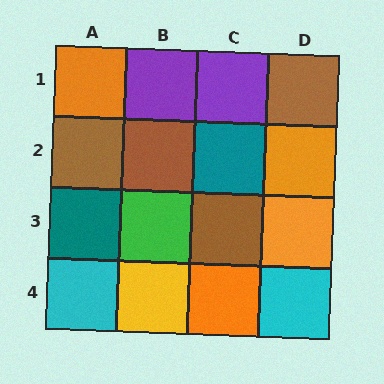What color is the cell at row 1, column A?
Orange.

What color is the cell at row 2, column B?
Brown.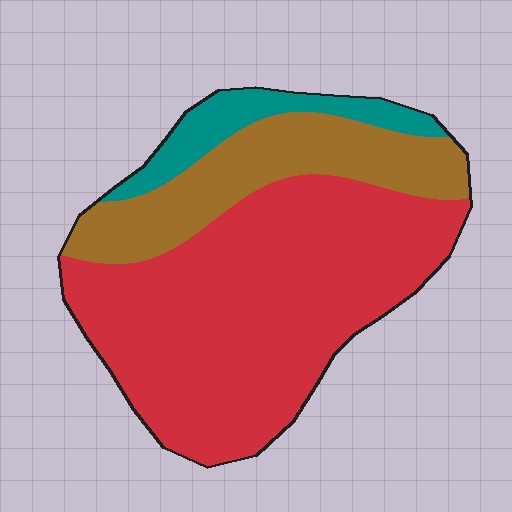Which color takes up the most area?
Red, at roughly 65%.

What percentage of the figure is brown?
Brown covers 25% of the figure.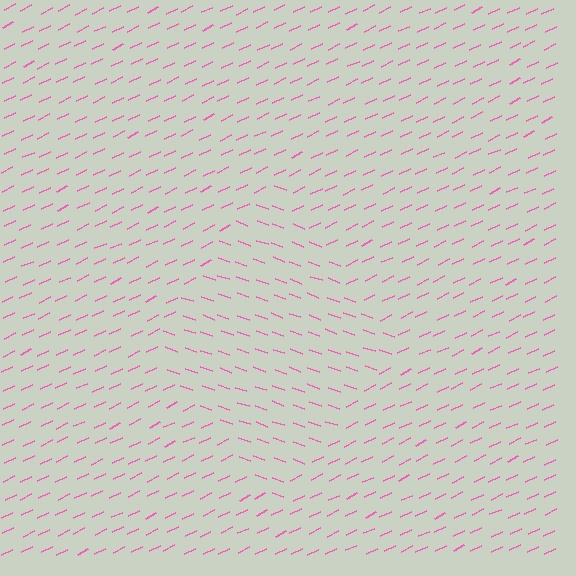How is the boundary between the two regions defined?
The boundary is defined purely by a change in line orientation (approximately 45 degrees difference). All lines are the same color and thickness.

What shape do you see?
I see a diamond.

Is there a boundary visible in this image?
Yes, there is a texture boundary formed by a change in line orientation.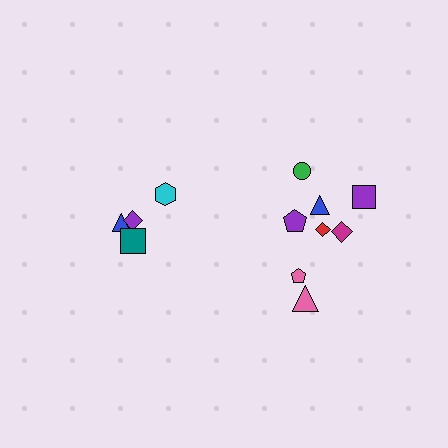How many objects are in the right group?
There are 8 objects.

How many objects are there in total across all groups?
There are 12 objects.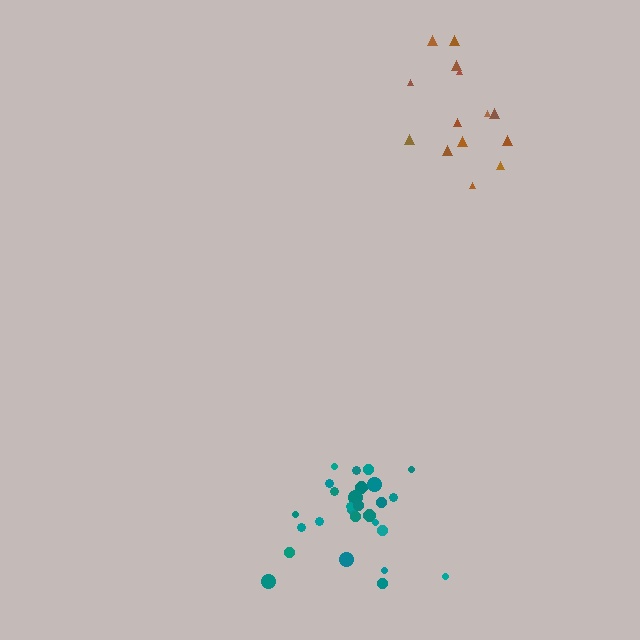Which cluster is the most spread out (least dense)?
Brown.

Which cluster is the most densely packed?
Teal.